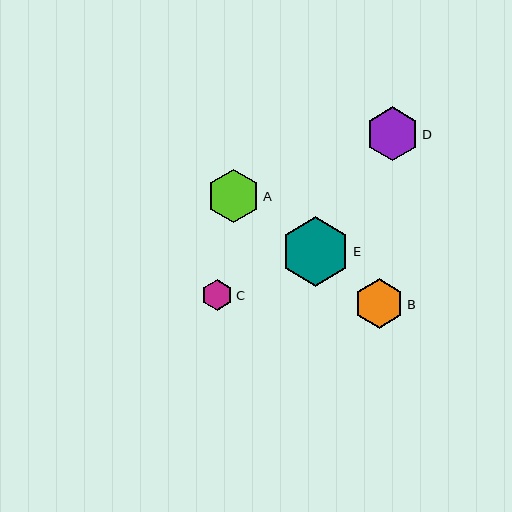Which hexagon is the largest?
Hexagon E is the largest with a size of approximately 70 pixels.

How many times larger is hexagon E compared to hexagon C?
Hexagon E is approximately 2.3 times the size of hexagon C.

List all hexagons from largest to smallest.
From largest to smallest: E, D, A, B, C.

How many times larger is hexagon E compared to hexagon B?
Hexagon E is approximately 1.4 times the size of hexagon B.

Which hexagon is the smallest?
Hexagon C is the smallest with a size of approximately 31 pixels.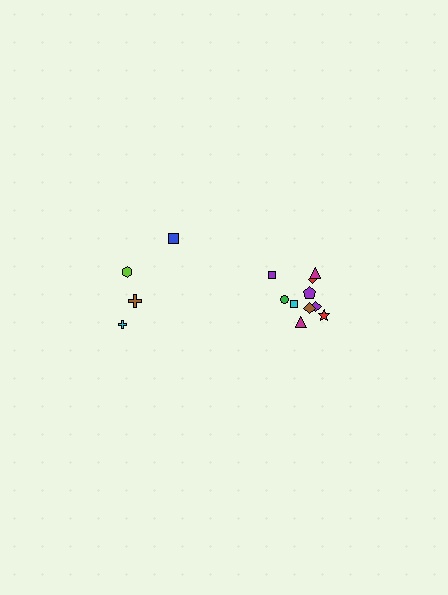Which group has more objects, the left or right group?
The right group.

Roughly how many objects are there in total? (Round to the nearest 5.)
Roughly 15 objects in total.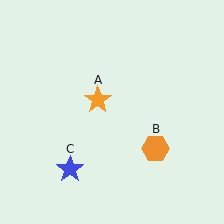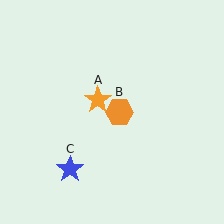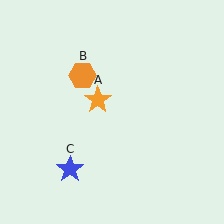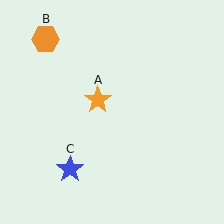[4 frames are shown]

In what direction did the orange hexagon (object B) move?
The orange hexagon (object B) moved up and to the left.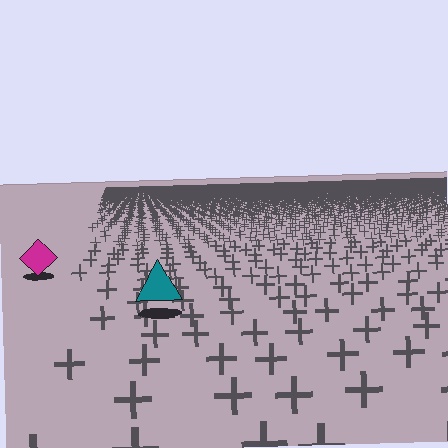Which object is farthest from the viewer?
The magenta diamond is farthest from the viewer. It appears smaller and the ground texture around it is denser.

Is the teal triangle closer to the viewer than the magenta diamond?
Yes. The teal triangle is closer — you can tell from the texture gradient: the ground texture is coarser near it.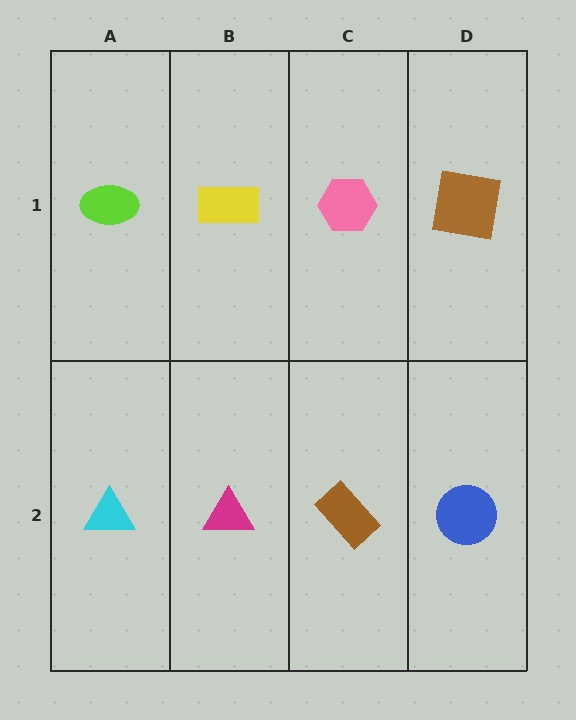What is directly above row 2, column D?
A brown square.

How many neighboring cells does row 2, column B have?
3.